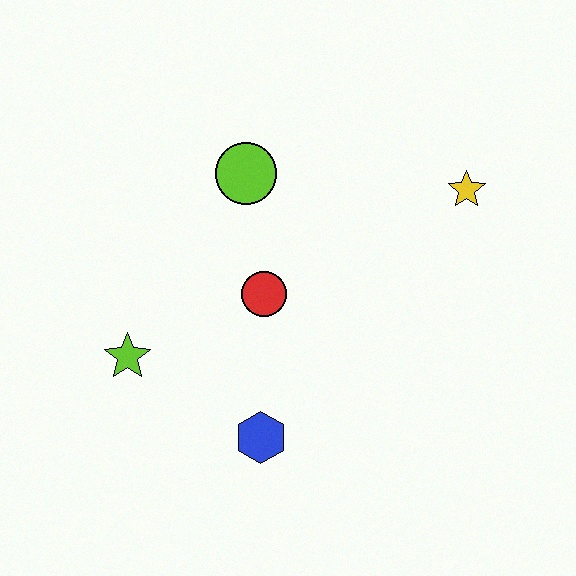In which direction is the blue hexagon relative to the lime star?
The blue hexagon is to the right of the lime star.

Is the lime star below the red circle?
Yes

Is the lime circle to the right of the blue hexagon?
No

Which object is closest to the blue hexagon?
The red circle is closest to the blue hexagon.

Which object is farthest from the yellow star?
The lime star is farthest from the yellow star.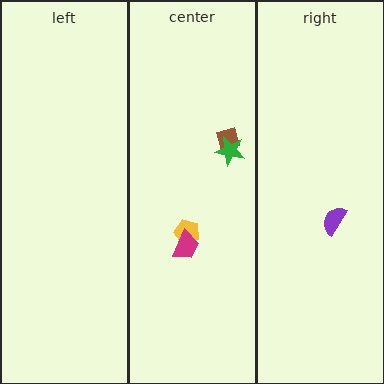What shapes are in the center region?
The yellow pentagon, the brown diamond, the magenta trapezoid, the green star.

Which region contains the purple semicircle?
The right region.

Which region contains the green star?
The center region.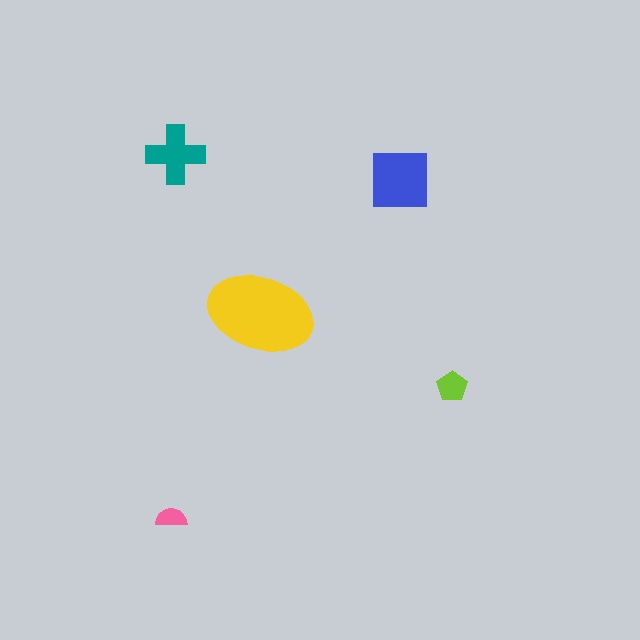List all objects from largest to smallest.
The yellow ellipse, the blue square, the teal cross, the lime pentagon, the pink semicircle.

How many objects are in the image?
There are 5 objects in the image.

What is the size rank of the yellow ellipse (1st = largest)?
1st.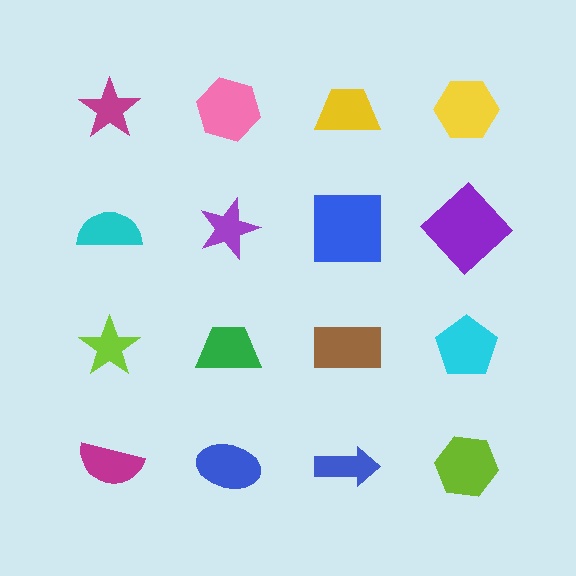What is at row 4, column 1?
A magenta semicircle.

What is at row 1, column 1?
A magenta star.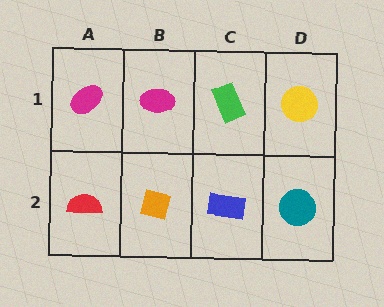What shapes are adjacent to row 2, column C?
A green rectangle (row 1, column C), an orange square (row 2, column B), a teal circle (row 2, column D).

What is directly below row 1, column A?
A red semicircle.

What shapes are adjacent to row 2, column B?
A magenta ellipse (row 1, column B), a red semicircle (row 2, column A), a blue rectangle (row 2, column C).